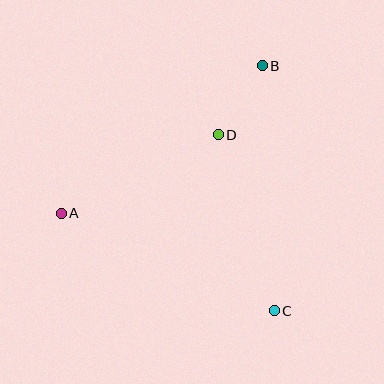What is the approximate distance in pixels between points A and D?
The distance between A and D is approximately 175 pixels.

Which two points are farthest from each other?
Points A and B are farthest from each other.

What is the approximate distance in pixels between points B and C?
The distance between B and C is approximately 245 pixels.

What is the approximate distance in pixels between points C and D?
The distance between C and D is approximately 185 pixels.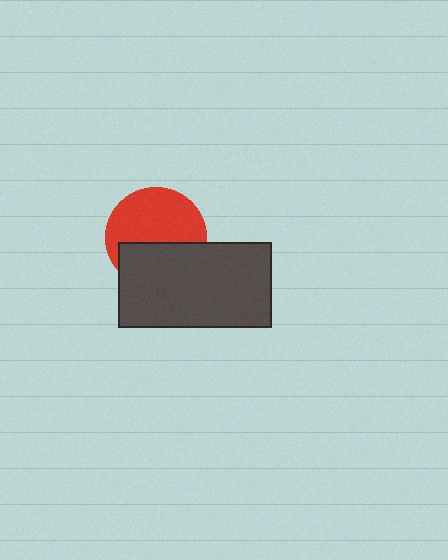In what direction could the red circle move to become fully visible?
The red circle could move up. That would shift it out from behind the dark gray rectangle entirely.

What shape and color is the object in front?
The object in front is a dark gray rectangle.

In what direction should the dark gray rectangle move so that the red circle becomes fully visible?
The dark gray rectangle should move down. That is the shortest direction to clear the overlap and leave the red circle fully visible.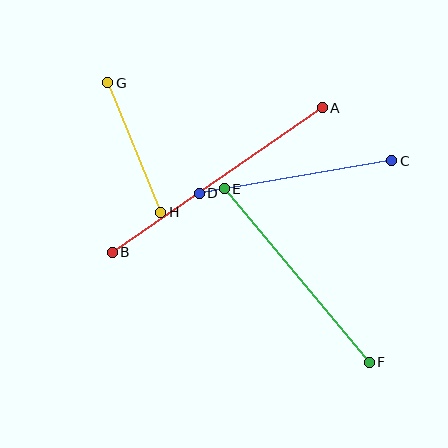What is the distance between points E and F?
The distance is approximately 226 pixels.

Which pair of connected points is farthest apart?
Points A and B are farthest apart.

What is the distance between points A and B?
The distance is approximately 255 pixels.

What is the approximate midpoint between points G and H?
The midpoint is at approximately (134, 147) pixels.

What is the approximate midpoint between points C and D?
The midpoint is at approximately (295, 177) pixels.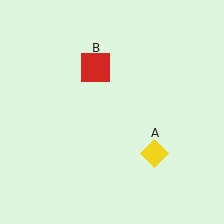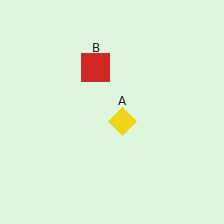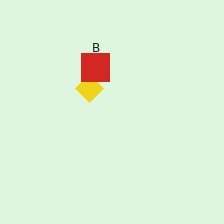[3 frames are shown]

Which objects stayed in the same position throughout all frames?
Red square (object B) remained stationary.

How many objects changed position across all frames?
1 object changed position: yellow diamond (object A).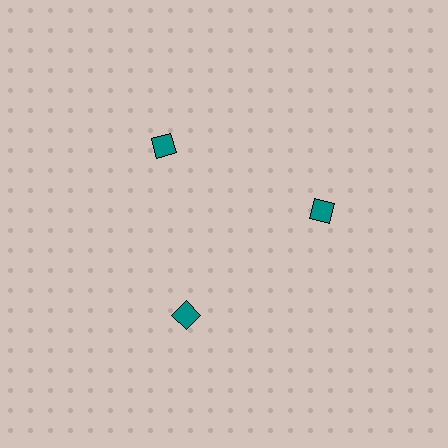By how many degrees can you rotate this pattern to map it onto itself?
The pattern maps onto itself every 120 degrees of rotation.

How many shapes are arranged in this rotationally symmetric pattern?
There are 3 shapes, arranged in 3 groups of 1.